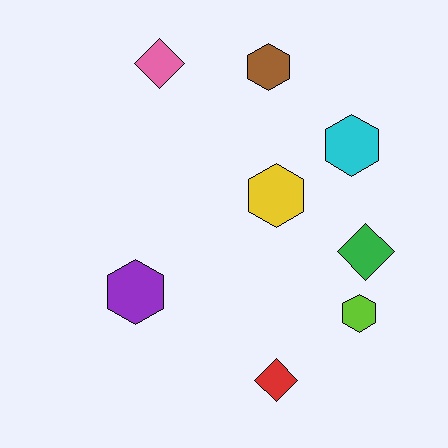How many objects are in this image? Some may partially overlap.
There are 8 objects.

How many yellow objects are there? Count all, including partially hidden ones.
There is 1 yellow object.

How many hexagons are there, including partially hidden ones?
There are 5 hexagons.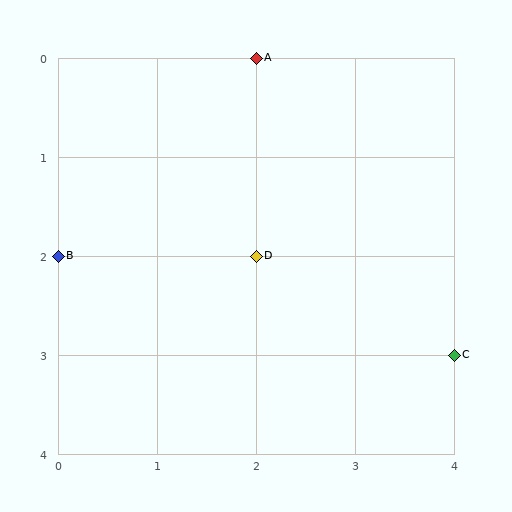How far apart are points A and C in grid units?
Points A and C are 2 columns and 3 rows apart (about 3.6 grid units diagonally).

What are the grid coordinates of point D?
Point D is at grid coordinates (2, 2).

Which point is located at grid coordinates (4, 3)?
Point C is at (4, 3).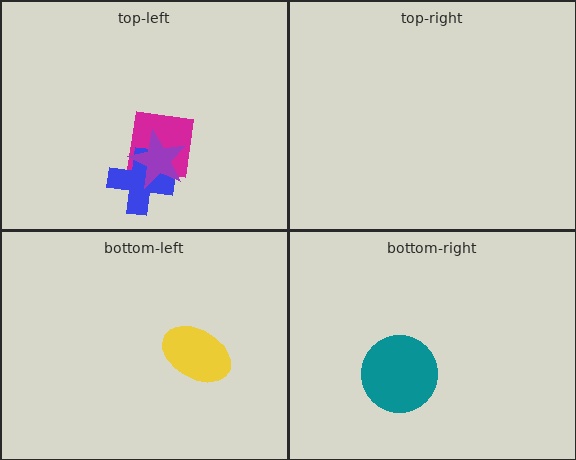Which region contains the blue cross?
The top-left region.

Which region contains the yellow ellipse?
The bottom-left region.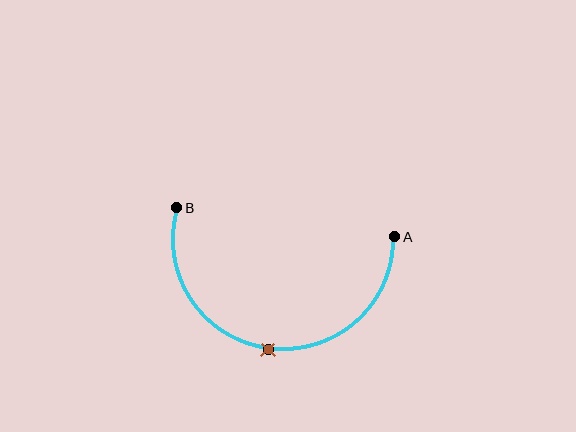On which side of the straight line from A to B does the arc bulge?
The arc bulges below the straight line connecting A and B.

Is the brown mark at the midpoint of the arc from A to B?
Yes. The brown mark lies on the arc at equal arc-length from both A and B — it is the arc midpoint.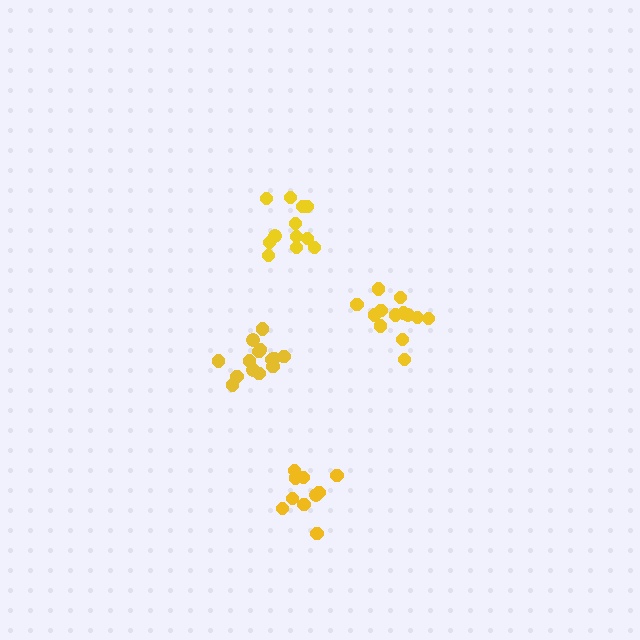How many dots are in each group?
Group 1: 10 dots, Group 2: 13 dots, Group 3: 12 dots, Group 4: 14 dots (49 total).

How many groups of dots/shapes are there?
There are 4 groups.